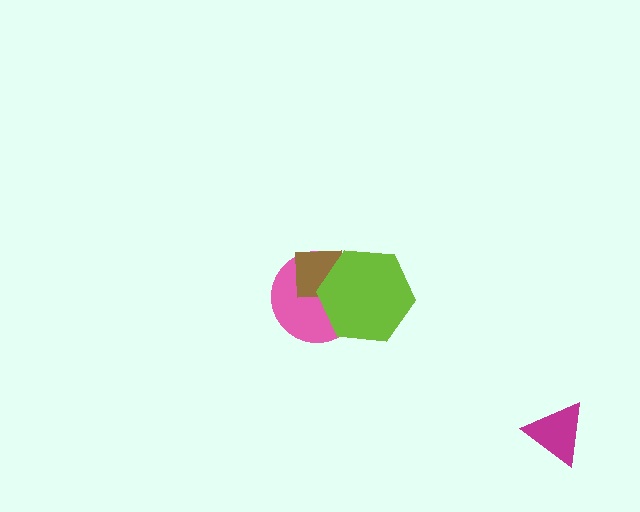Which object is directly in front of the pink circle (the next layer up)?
The brown square is directly in front of the pink circle.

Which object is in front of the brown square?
The lime hexagon is in front of the brown square.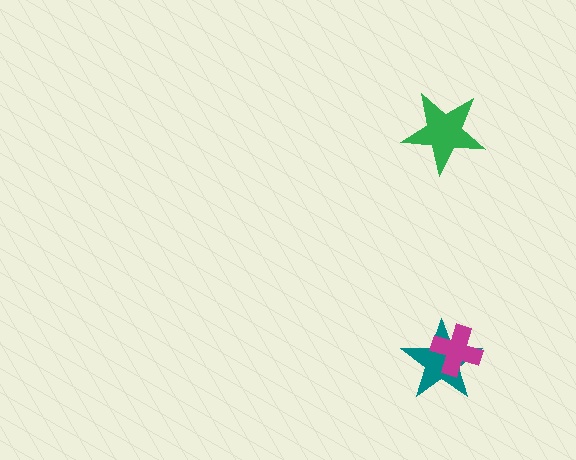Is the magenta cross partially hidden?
No, no other shape covers it.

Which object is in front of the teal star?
The magenta cross is in front of the teal star.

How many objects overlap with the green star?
0 objects overlap with the green star.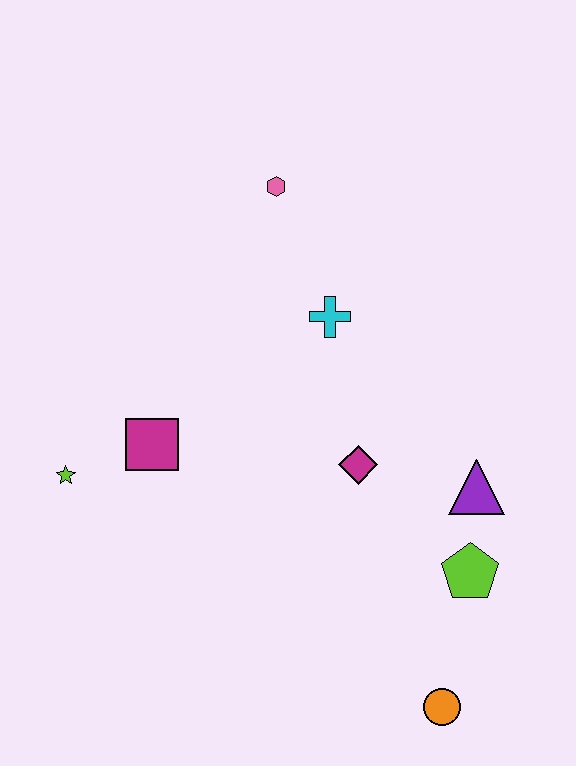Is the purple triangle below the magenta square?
Yes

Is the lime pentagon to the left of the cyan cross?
No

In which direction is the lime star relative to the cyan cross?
The lime star is to the left of the cyan cross.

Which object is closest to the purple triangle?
The lime pentagon is closest to the purple triangle.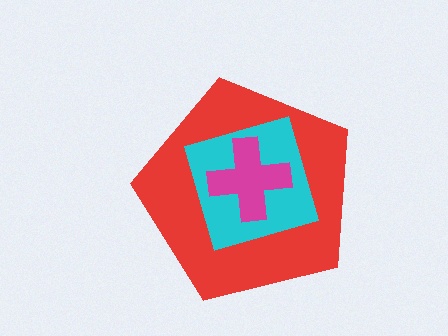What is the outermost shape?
The red pentagon.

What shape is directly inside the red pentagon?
The cyan diamond.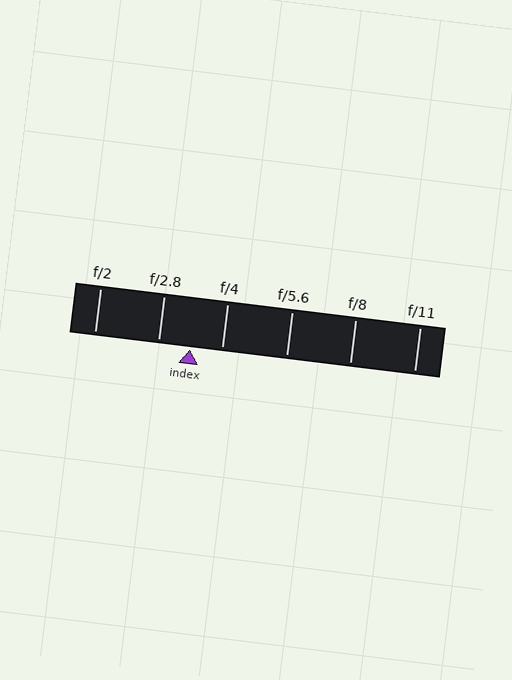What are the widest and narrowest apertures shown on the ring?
The widest aperture shown is f/2 and the narrowest is f/11.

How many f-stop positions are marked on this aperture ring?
There are 6 f-stop positions marked.